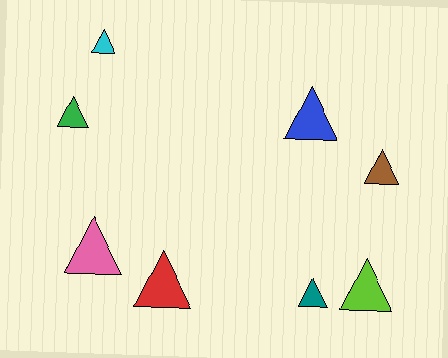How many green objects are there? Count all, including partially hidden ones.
There is 1 green object.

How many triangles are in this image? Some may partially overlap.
There are 8 triangles.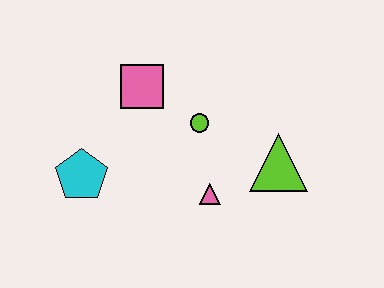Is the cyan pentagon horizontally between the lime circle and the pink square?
No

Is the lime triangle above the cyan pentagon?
Yes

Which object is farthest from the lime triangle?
The cyan pentagon is farthest from the lime triangle.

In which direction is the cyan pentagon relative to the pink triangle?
The cyan pentagon is to the left of the pink triangle.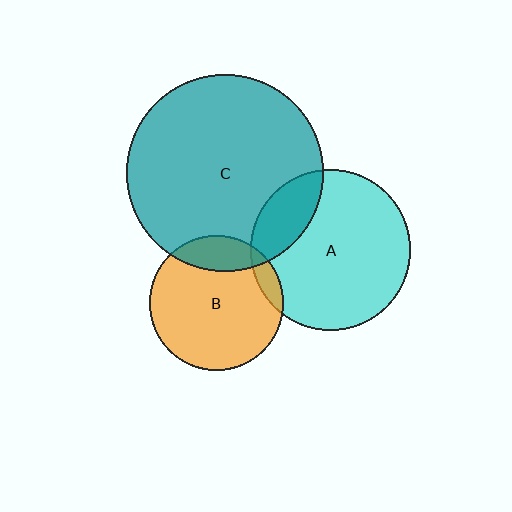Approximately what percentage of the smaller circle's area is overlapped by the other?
Approximately 10%.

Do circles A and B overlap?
Yes.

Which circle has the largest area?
Circle C (teal).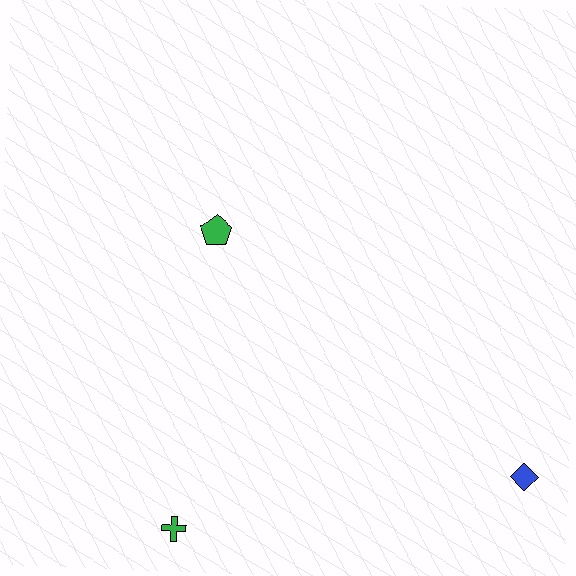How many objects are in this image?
There are 3 objects.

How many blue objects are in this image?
There is 1 blue object.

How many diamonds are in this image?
There is 1 diamond.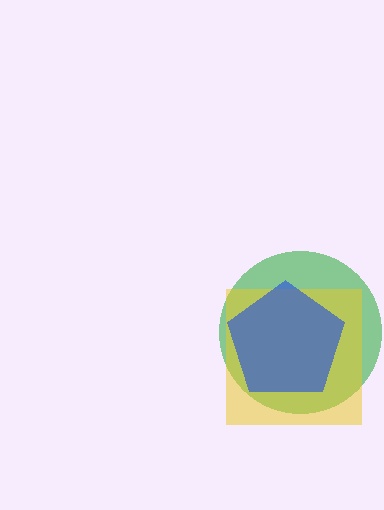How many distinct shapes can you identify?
There are 3 distinct shapes: a green circle, a yellow square, a blue pentagon.